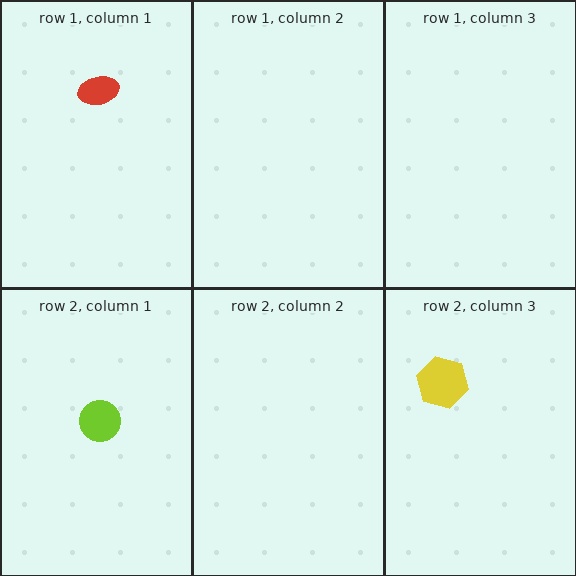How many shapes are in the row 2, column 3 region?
1.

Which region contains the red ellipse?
The row 1, column 1 region.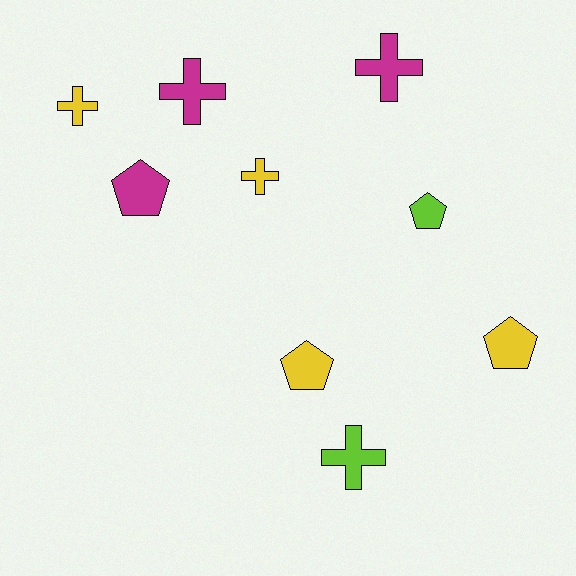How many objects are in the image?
There are 9 objects.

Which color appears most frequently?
Yellow, with 4 objects.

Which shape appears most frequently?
Cross, with 5 objects.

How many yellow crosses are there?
There are 2 yellow crosses.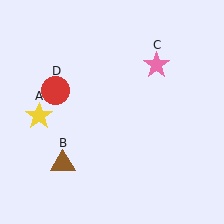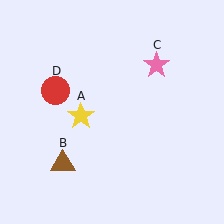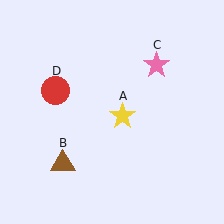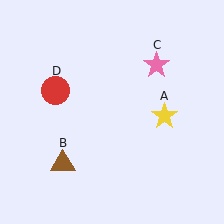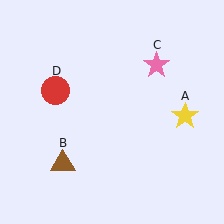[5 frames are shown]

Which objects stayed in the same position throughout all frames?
Brown triangle (object B) and pink star (object C) and red circle (object D) remained stationary.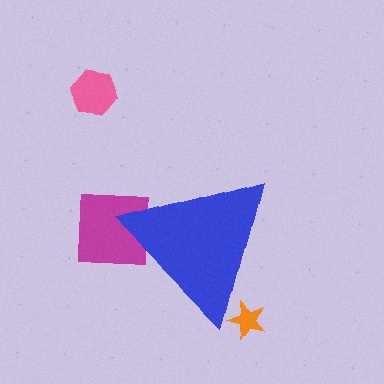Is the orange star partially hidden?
Yes, the orange star is partially hidden behind the blue triangle.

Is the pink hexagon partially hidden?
No, the pink hexagon is fully visible.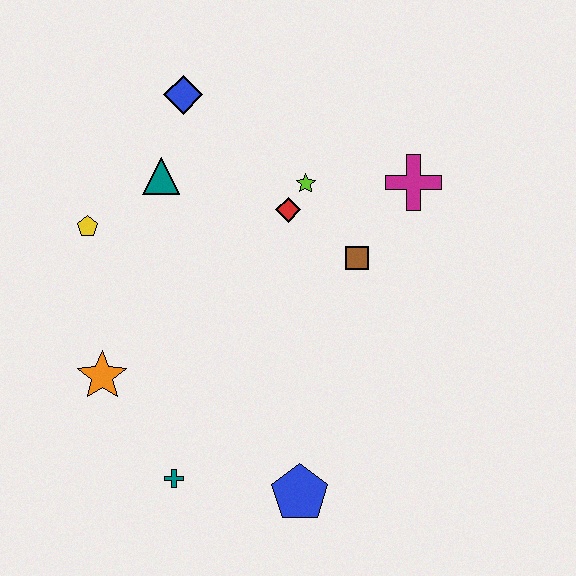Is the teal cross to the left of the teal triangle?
No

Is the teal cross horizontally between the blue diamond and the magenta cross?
No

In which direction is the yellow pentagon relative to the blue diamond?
The yellow pentagon is below the blue diamond.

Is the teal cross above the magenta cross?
No